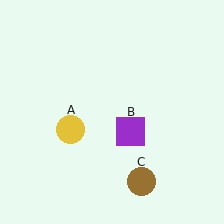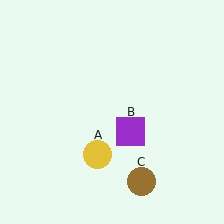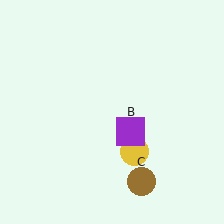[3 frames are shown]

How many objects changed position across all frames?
1 object changed position: yellow circle (object A).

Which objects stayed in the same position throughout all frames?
Purple square (object B) and brown circle (object C) remained stationary.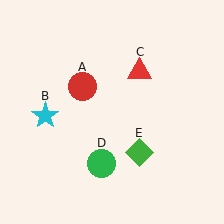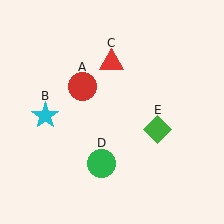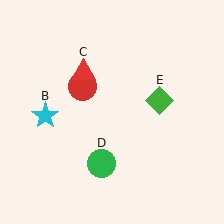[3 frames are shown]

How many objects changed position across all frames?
2 objects changed position: red triangle (object C), green diamond (object E).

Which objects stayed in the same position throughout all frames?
Red circle (object A) and cyan star (object B) and green circle (object D) remained stationary.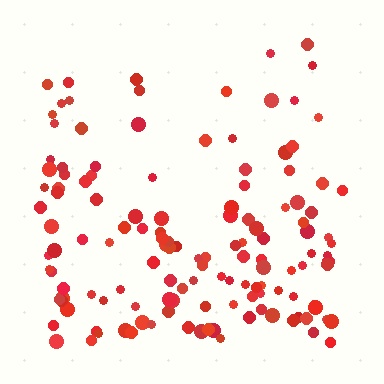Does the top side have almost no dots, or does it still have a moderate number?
Still a moderate number, just noticeably fewer than the bottom.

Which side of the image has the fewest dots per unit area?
The top.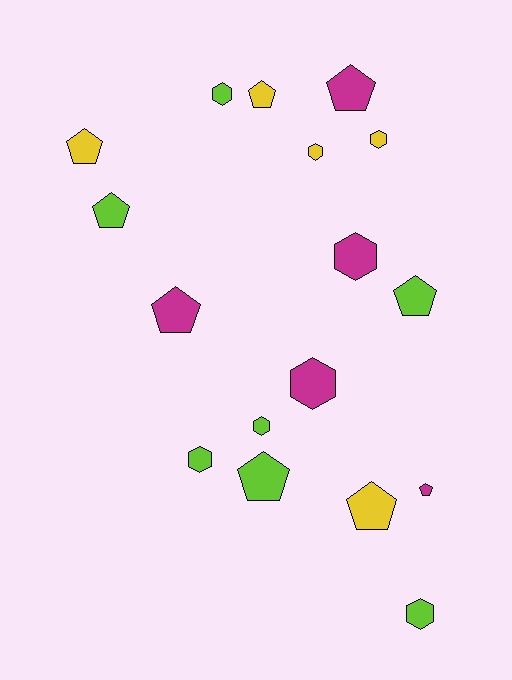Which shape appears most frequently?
Pentagon, with 9 objects.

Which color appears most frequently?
Lime, with 7 objects.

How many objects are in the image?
There are 17 objects.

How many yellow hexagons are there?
There are 2 yellow hexagons.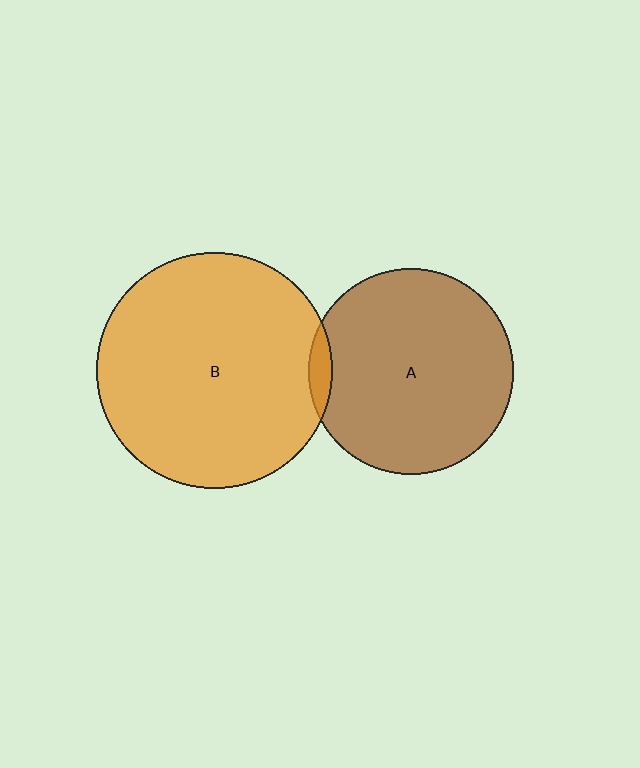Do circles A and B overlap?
Yes.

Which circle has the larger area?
Circle B (orange).